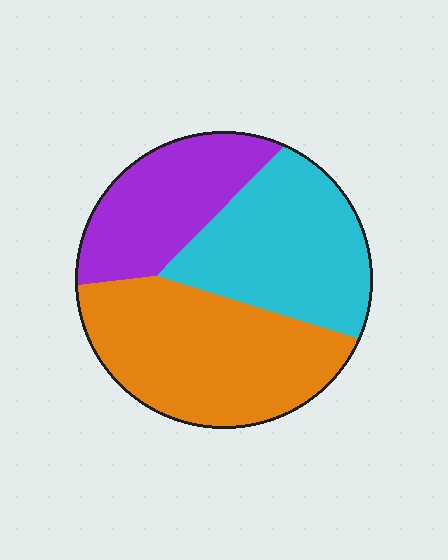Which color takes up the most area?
Orange, at roughly 40%.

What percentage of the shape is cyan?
Cyan takes up about one third (1/3) of the shape.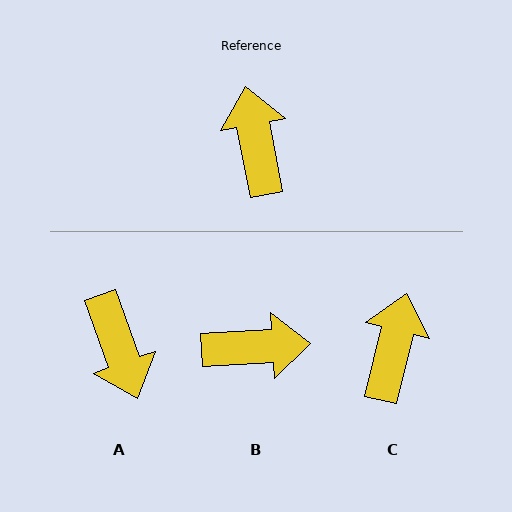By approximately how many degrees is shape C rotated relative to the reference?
Approximately 24 degrees clockwise.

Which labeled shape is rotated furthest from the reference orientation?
A, about 171 degrees away.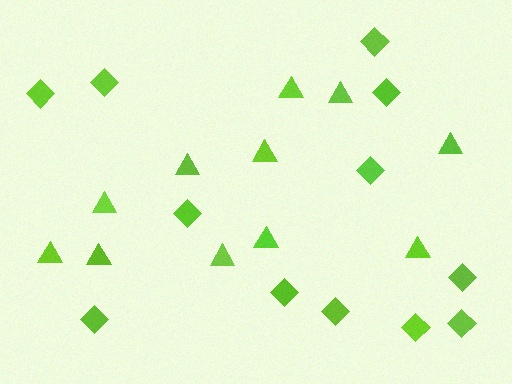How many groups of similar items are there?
There are 2 groups: one group of triangles (11) and one group of diamonds (12).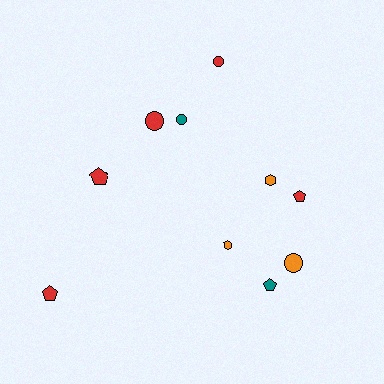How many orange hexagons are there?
There are 2 orange hexagons.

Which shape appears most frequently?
Circle, with 4 objects.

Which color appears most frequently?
Red, with 5 objects.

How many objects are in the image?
There are 10 objects.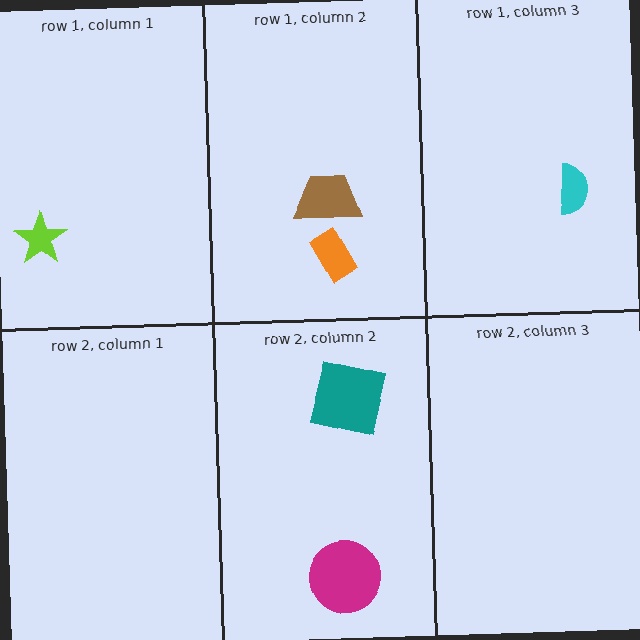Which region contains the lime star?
The row 1, column 1 region.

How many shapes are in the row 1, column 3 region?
1.